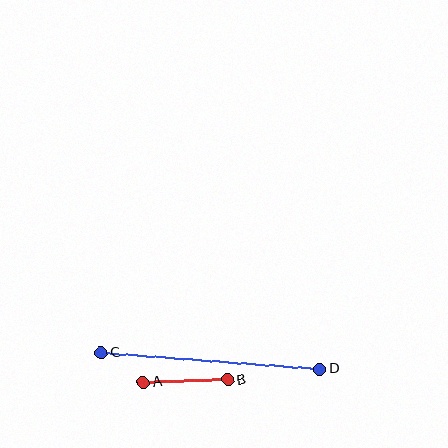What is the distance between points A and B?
The distance is approximately 84 pixels.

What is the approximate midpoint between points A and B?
The midpoint is at approximately (185, 381) pixels.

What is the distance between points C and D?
The distance is approximately 219 pixels.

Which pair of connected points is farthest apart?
Points C and D are farthest apart.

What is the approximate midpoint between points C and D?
The midpoint is at approximately (211, 361) pixels.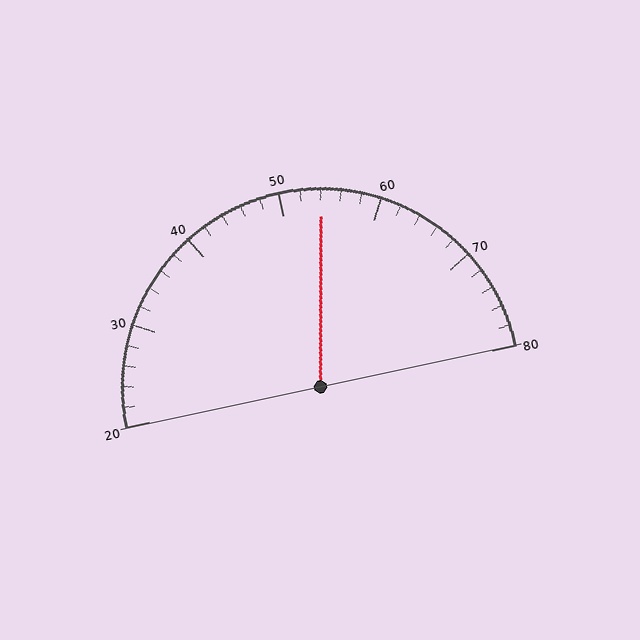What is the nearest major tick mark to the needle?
The nearest major tick mark is 50.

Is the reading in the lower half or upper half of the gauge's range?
The reading is in the upper half of the range (20 to 80).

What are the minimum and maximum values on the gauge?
The gauge ranges from 20 to 80.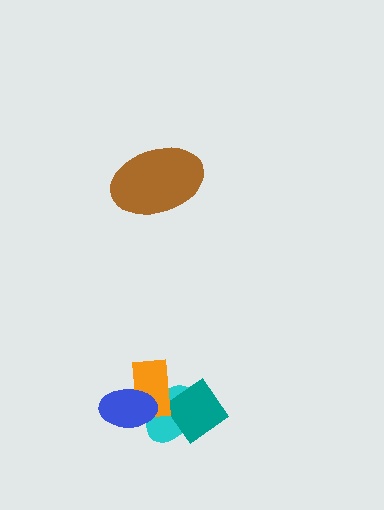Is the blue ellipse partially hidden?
No, no other shape covers it.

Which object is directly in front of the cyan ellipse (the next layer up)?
The teal diamond is directly in front of the cyan ellipse.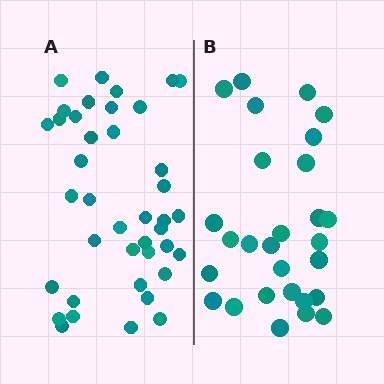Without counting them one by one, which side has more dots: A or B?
Region A (the left region) has more dots.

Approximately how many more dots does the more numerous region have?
Region A has roughly 12 or so more dots than region B.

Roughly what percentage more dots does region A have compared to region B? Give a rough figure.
About 45% more.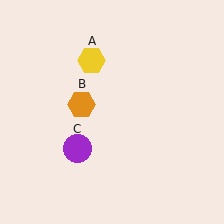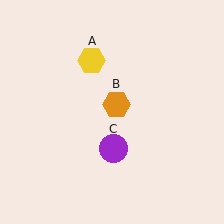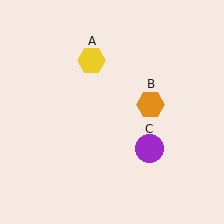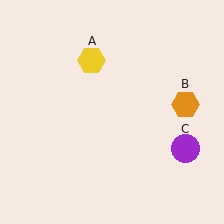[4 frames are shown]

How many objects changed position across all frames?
2 objects changed position: orange hexagon (object B), purple circle (object C).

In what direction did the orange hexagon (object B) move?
The orange hexagon (object B) moved right.